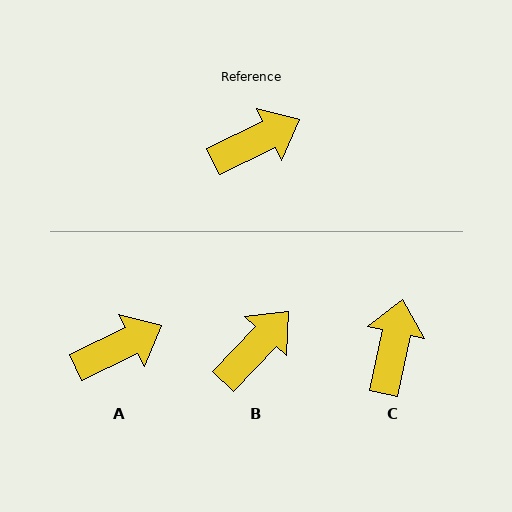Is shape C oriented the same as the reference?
No, it is off by about 52 degrees.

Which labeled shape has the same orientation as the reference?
A.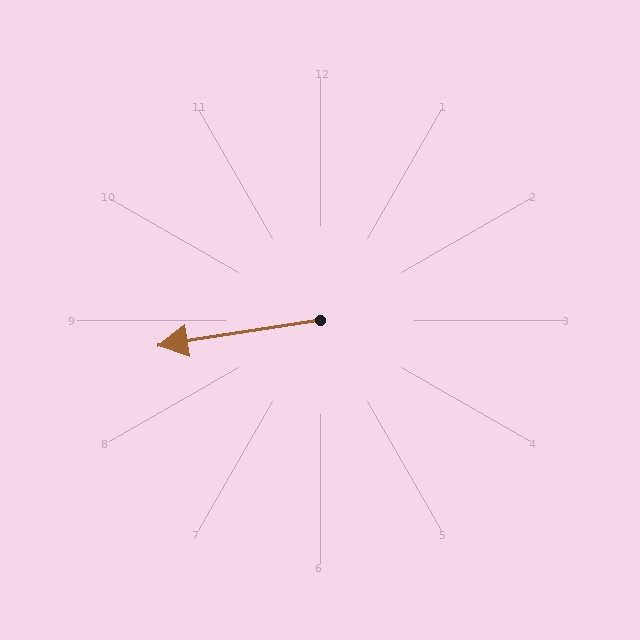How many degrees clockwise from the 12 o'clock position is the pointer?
Approximately 261 degrees.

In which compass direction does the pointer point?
West.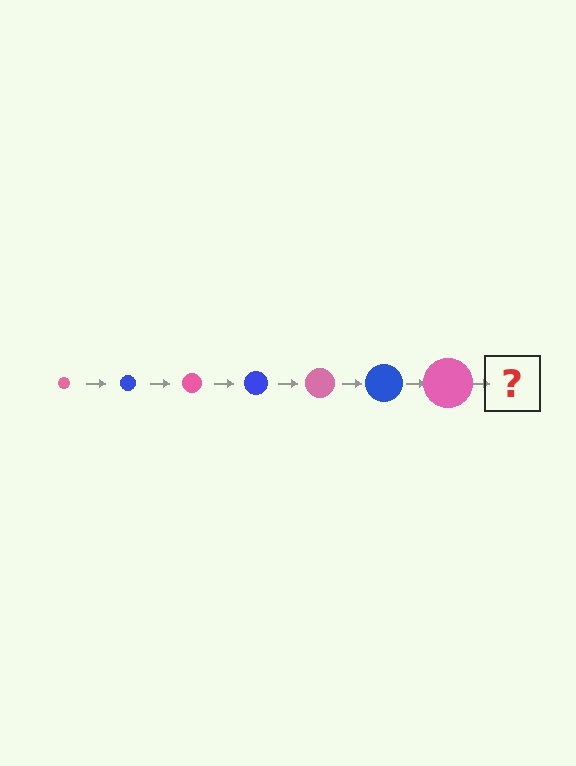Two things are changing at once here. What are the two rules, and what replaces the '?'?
The two rules are that the circle grows larger each step and the color cycles through pink and blue. The '?' should be a blue circle, larger than the previous one.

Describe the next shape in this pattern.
It should be a blue circle, larger than the previous one.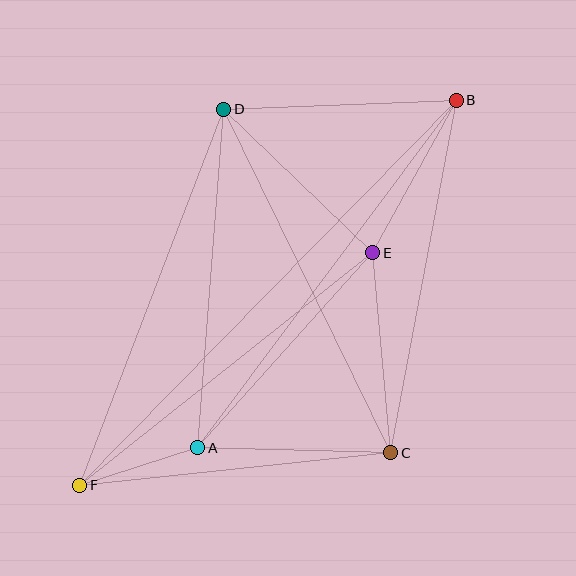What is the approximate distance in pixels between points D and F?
The distance between D and F is approximately 403 pixels.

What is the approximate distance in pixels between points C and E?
The distance between C and E is approximately 201 pixels.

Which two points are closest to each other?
Points A and F are closest to each other.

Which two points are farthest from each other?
Points B and F are farthest from each other.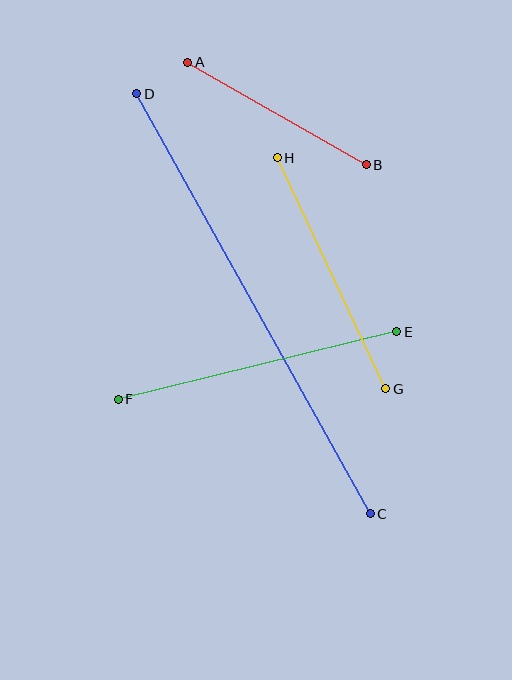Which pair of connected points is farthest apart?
Points C and D are farthest apart.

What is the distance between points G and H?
The distance is approximately 255 pixels.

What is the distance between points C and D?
The distance is approximately 481 pixels.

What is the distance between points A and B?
The distance is approximately 206 pixels.